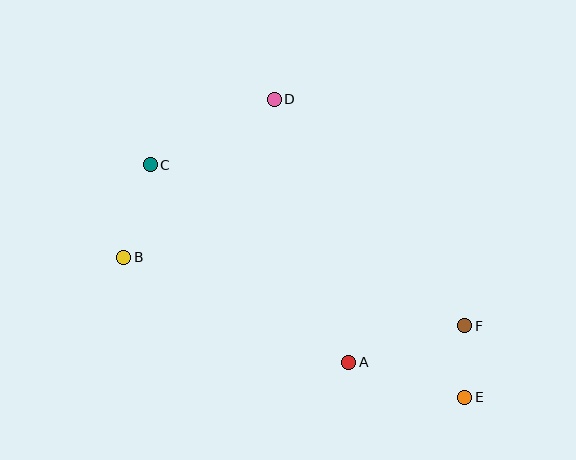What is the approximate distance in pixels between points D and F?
The distance between D and F is approximately 296 pixels.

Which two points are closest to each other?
Points E and F are closest to each other.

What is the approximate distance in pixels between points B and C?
The distance between B and C is approximately 96 pixels.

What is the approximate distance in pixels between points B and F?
The distance between B and F is approximately 348 pixels.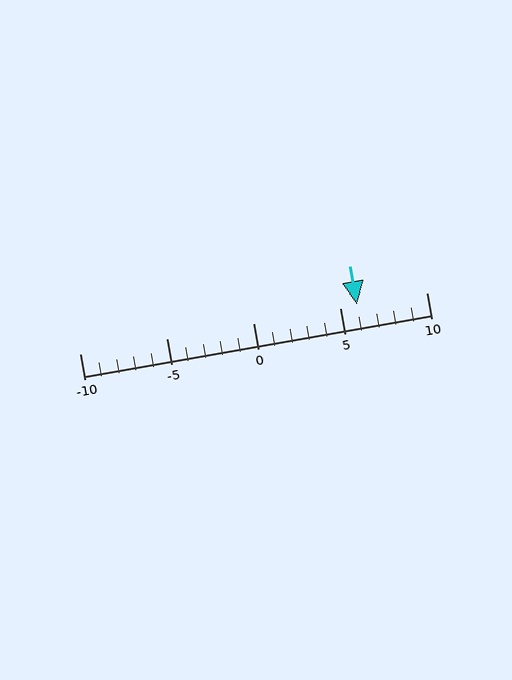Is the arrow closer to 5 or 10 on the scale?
The arrow is closer to 5.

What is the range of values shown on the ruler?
The ruler shows values from -10 to 10.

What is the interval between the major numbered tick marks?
The major tick marks are spaced 5 units apart.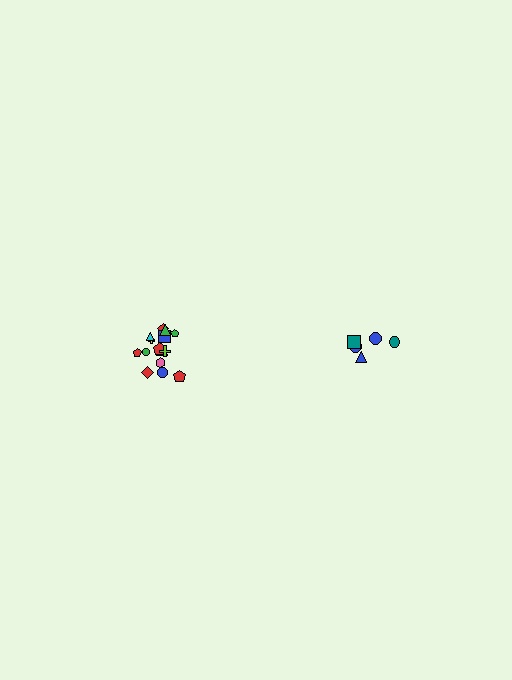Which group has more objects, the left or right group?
The left group.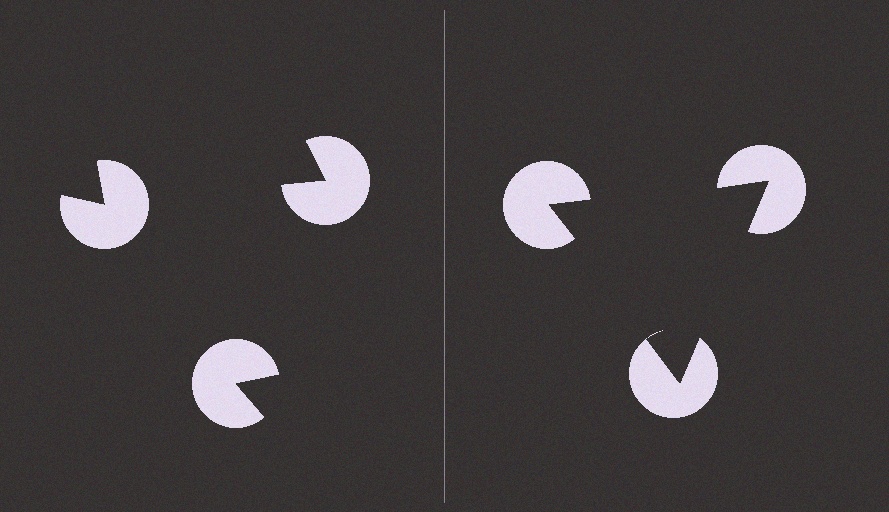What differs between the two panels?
The pac-man discs are positioned identically on both sides; only the wedge orientations differ. On the right they align to a triangle; on the left they are misaligned.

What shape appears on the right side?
An illusory triangle.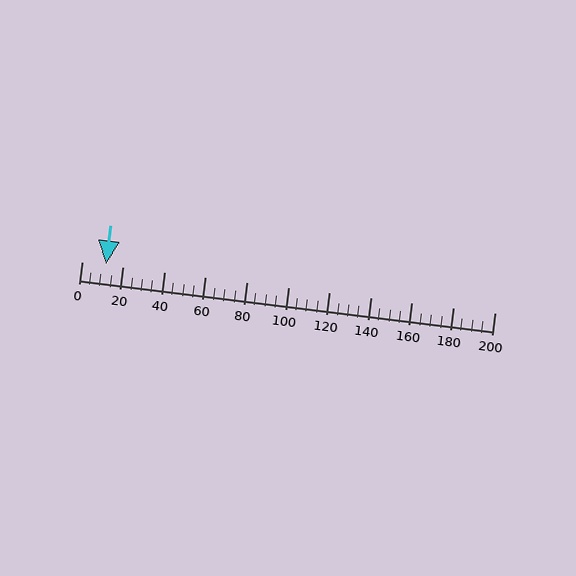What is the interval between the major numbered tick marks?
The major tick marks are spaced 20 units apart.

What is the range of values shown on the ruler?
The ruler shows values from 0 to 200.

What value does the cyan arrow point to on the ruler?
The cyan arrow points to approximately 12.